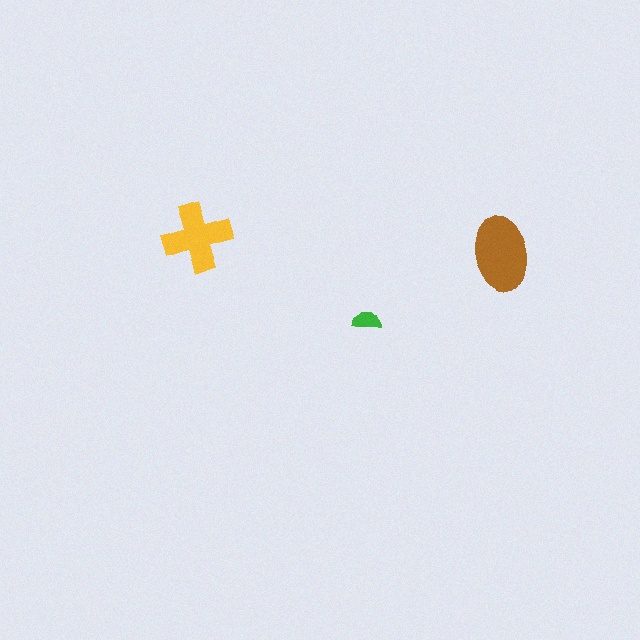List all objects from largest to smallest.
The brown ellipse, the yellow cross, the green semicircle.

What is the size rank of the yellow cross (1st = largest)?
2nd.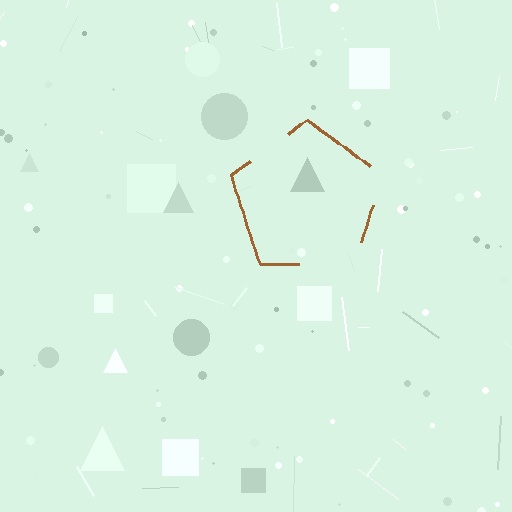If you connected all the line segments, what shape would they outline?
They would outline a pentagon.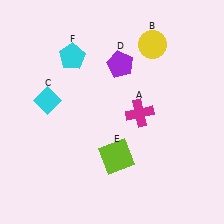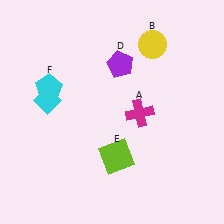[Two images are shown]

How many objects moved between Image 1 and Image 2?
1 object moved between the two images.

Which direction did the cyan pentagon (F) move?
The cyan pentagon (F) moved down.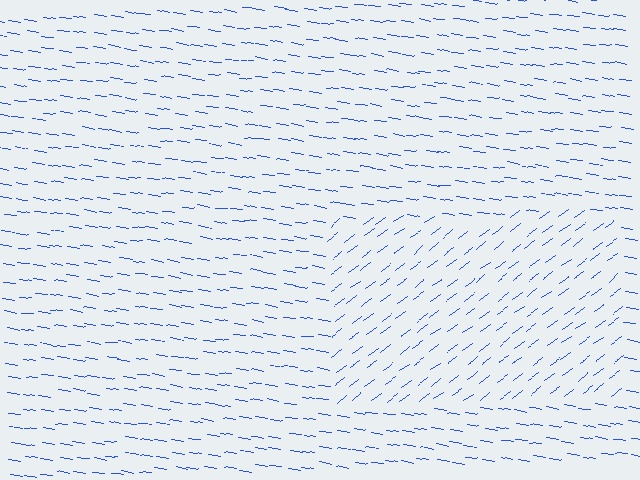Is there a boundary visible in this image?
Yes, there is a texture boundary formed by a change in line orientation.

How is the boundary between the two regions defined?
The boundary is defined purely by a change in line orientation (approximately 45 degrees difference). All lines are the same color and thickness.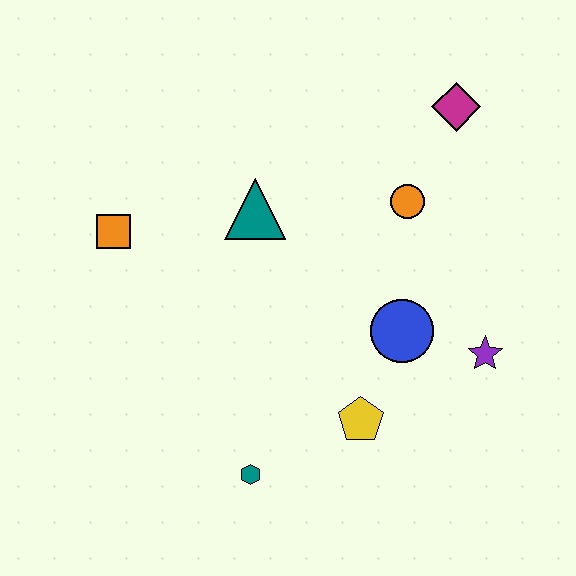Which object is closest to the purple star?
The blue circle is closest to the purple star.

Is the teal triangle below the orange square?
No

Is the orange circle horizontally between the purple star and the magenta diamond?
No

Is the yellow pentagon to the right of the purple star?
No